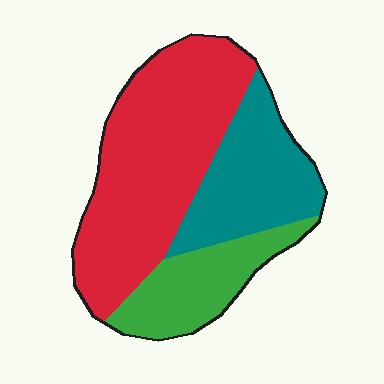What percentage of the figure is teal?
Teal covers about 25% of the figure.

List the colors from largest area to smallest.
From largest to smallest: red, teal, green.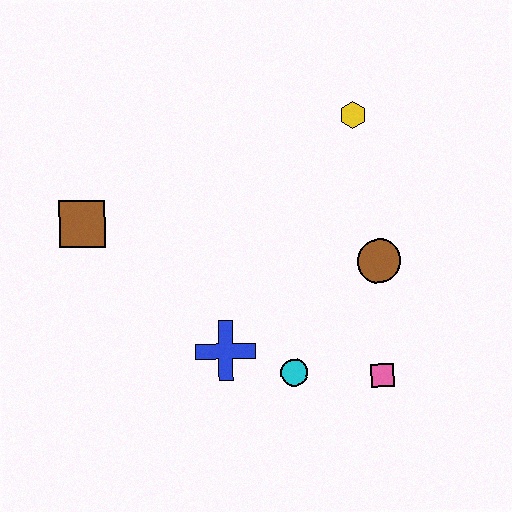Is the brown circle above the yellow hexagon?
No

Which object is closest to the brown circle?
The pink square is closest to the brown circle.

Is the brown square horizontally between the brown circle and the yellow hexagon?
No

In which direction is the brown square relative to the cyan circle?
The brown square is to the left of the cyan circle.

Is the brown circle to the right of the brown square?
Yes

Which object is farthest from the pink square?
The brown square is farthest from the pink square.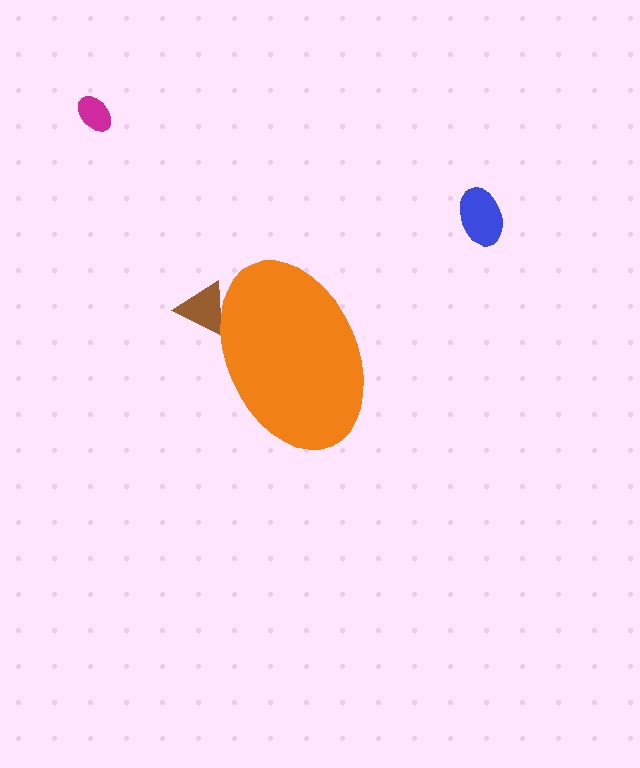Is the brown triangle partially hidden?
Yes, the brown triangle is partially hidden behind the orange ellipse.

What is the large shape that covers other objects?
An orange ellipse.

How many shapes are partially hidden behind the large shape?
1 shape is partially hidden.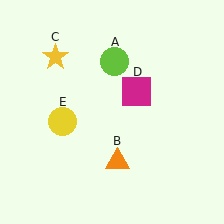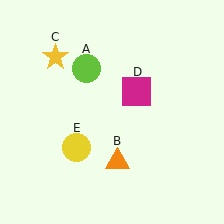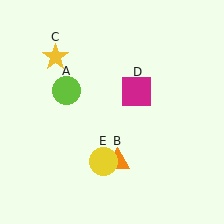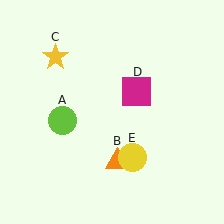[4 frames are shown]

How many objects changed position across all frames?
2 objects changed position: lime circle (object A), yellow circle (object E).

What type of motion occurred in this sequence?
The lime circle (object A), yellow circle (object E) rotated counterclockwise around the center of the scene.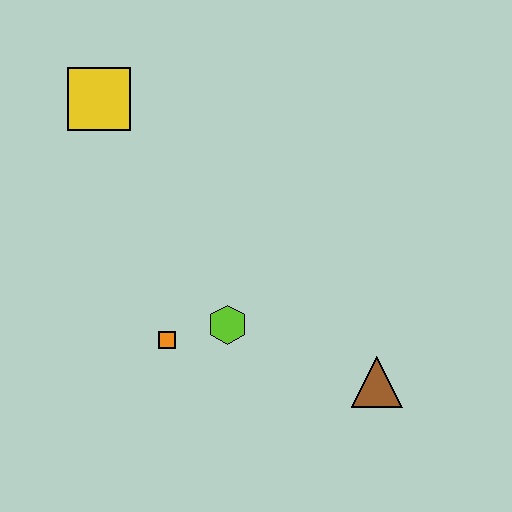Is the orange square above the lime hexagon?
No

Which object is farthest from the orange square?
The yellow square is farthest from the orange square.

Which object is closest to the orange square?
The lime hexagon is closest to the orange square.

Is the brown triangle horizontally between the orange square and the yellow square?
No